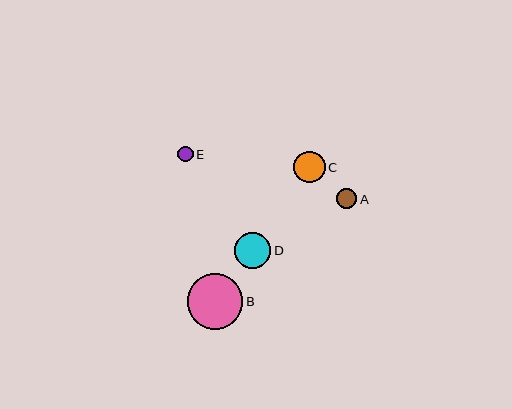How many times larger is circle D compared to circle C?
Circle D is approximately 1.2 times the size of circle C.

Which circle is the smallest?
Circle E is the smallest with a size of approximately 15 pixels.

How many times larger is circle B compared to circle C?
Circle B is approximately 1.7 times the size of circle C.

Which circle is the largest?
Circle B is the largest with a size of approximately 55 pixels.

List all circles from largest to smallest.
From largest to smallest: B, D, C, A, E.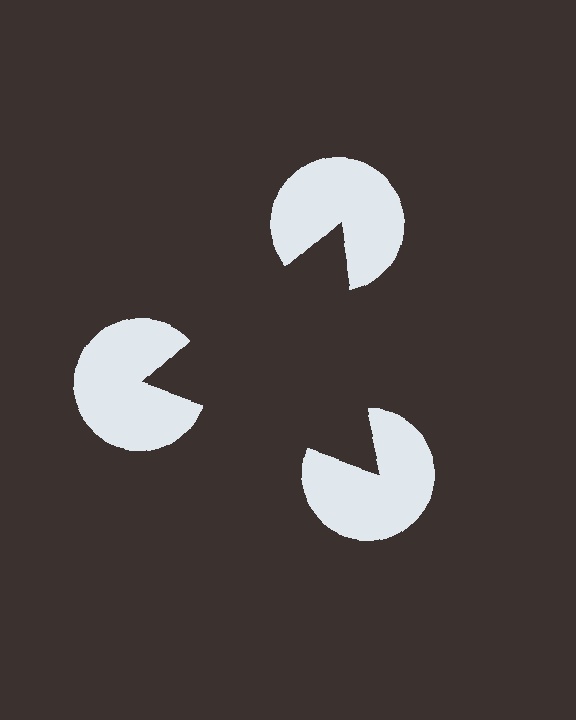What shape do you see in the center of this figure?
An illusory triangle — its edges are inferred from the aligned wedge cuts in the pac-man discs, not physically drawn.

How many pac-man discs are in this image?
There are 3 — one at each vertex of the illusory triangle.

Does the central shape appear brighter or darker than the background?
It typically appears slightly darker than the background, even though no actual brightness change is drawn.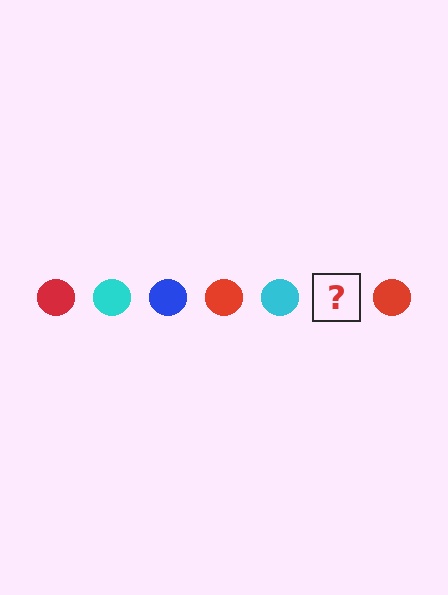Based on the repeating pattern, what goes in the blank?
The blank should be a blue circle.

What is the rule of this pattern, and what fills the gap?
The rule is that the pattern cycles through red, cyan, blue circles. The gap should be filled with a blue circle.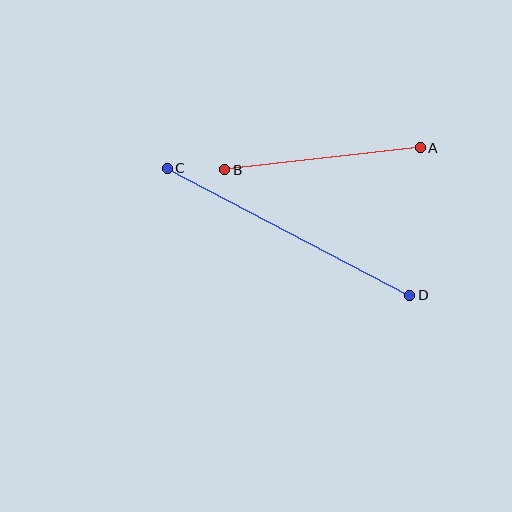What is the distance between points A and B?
The distance is approximately 197 pixels.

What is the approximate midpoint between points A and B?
The midpoint is at approximately (322, 159) pixels.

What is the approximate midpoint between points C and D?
The midpoint is at approximately (288, 232) pixels.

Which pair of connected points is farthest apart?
Points C and D are farthest apart.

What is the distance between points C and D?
The distance is approximately 274 pixels.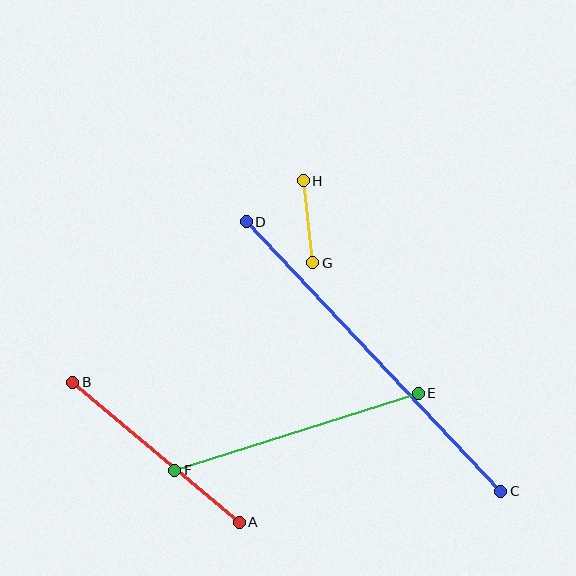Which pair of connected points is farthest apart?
Points C and D are farthest apart.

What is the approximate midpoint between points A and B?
The midpoint is at approximately (156, 452) pixels.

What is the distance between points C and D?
The distance is approximately 371 pixels.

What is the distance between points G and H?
The distance is approximately 82 pixels.